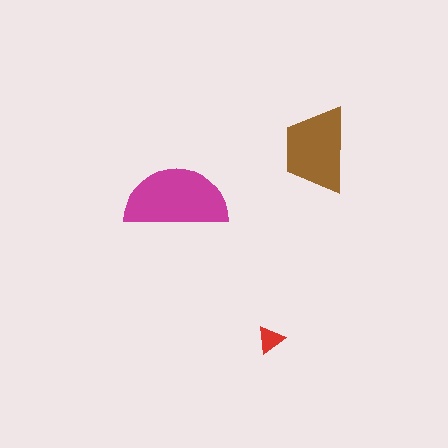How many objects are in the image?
There are 3 objects in the image.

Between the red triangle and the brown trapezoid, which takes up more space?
The brown trapezoid.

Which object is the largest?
The magenta semicircle.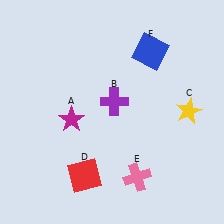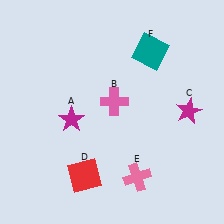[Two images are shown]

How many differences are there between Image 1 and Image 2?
There are 3 differences between the two images.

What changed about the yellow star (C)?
In Image 1, C is yellow. In Image 2, it changed to magenta.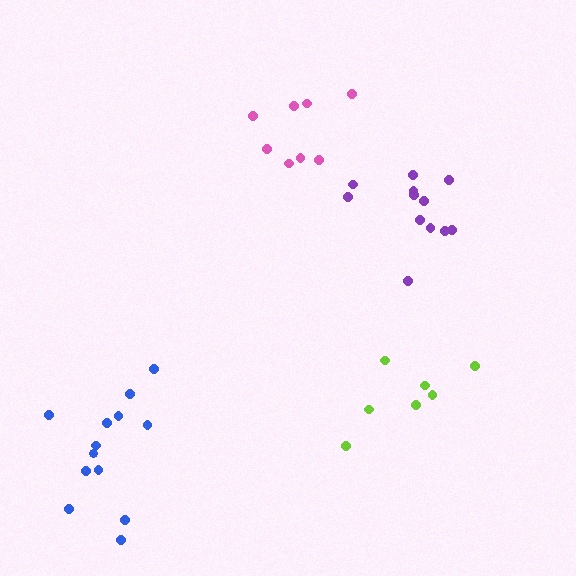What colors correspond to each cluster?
The clusters are colored: lime, purple, pink, blue.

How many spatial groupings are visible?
There are 4 spatial groupings.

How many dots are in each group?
Group 1: 7 dots, Group 2: 12 dots, Group 3: 8 dots, Group 4: 13 dots (40 total).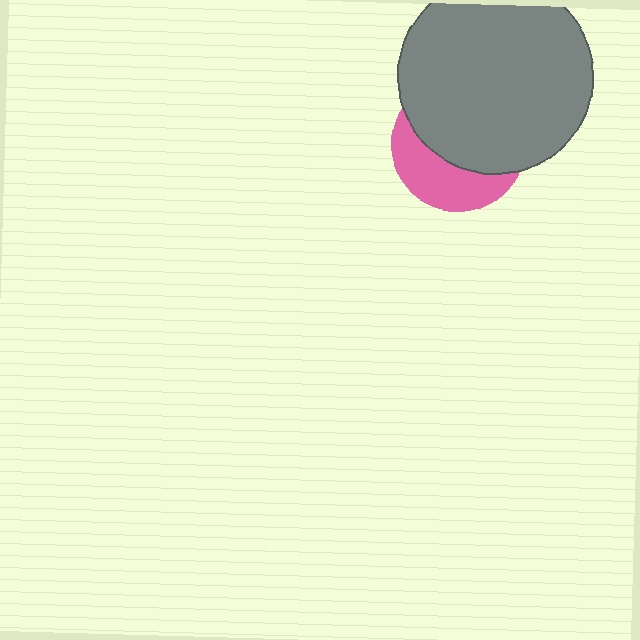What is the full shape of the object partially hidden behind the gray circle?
The partially hidden object is a pink circle.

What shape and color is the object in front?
The object in front is a gray circle.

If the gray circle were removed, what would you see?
You would see the complete pink circle.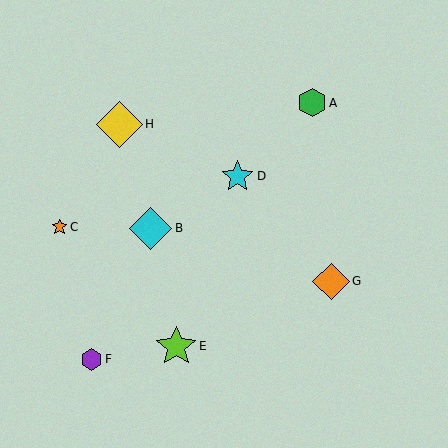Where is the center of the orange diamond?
The center of the orange diamond is at (331, 281).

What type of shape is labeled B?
Shape B is a cyan diamond.